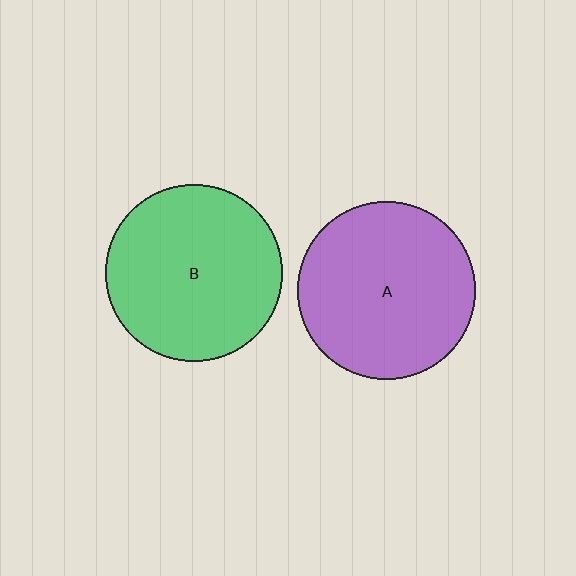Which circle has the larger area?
Circle A (purple).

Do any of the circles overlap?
No, none of the circles overlap.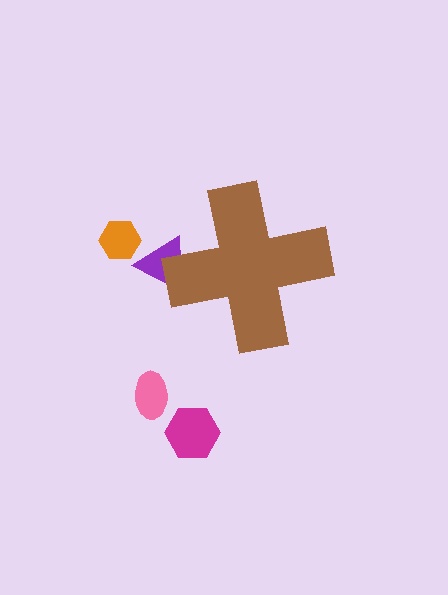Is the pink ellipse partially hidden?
No, the pink ellipse is fully visible.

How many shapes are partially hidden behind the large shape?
1 shape is partially hidden.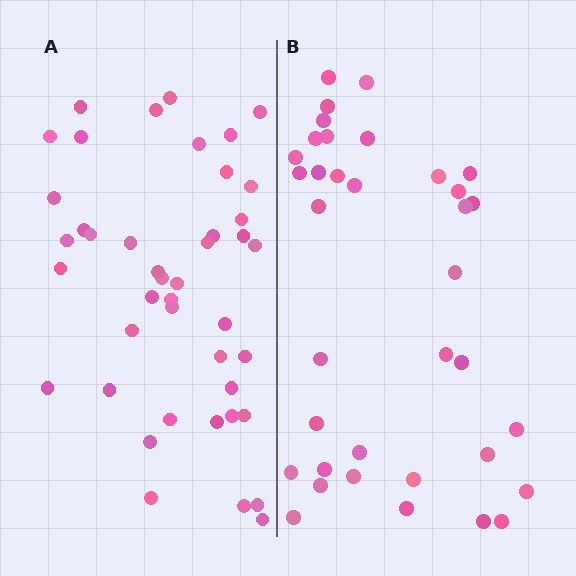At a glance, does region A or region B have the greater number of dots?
Region A (the left region) has more dots.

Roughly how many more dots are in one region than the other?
Region A has roughly 8 or so more dots than region B.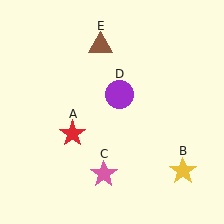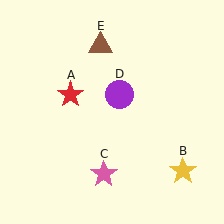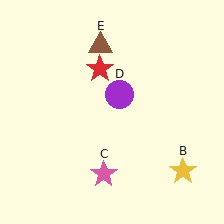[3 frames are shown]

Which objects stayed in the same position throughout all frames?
Yellow star (object B) and pink star (object C) and purple circle (object D) and brown triangle (object E) remained stationary.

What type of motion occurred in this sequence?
The red star (object A) rotated clockwise around the center of the scene.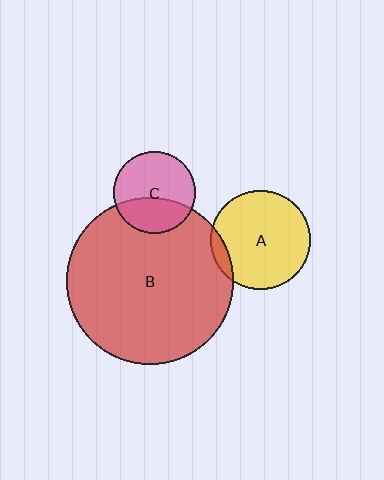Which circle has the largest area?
Circle B (red).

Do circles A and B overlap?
Yes.